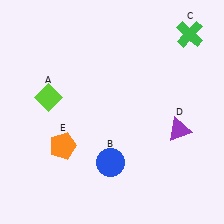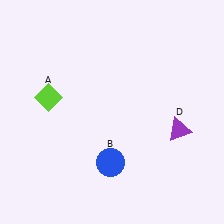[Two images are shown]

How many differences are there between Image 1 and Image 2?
There are 2 differences between the two images.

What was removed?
The orange pentagon (E), the green cross (C) were removed in Image 2.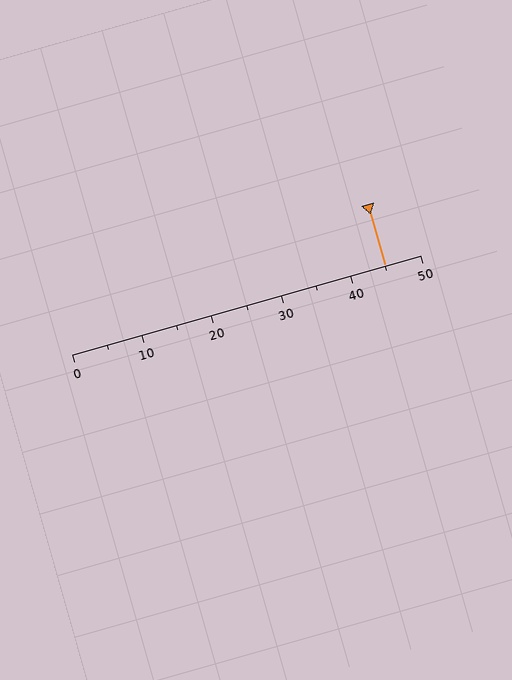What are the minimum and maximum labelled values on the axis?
The axis runs from 0 to 50.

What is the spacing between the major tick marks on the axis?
The major ticks are spaced 10 apart.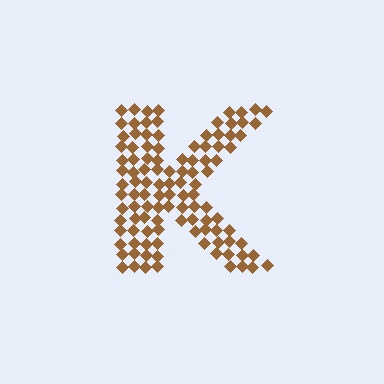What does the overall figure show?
The overall figure shows the letter K.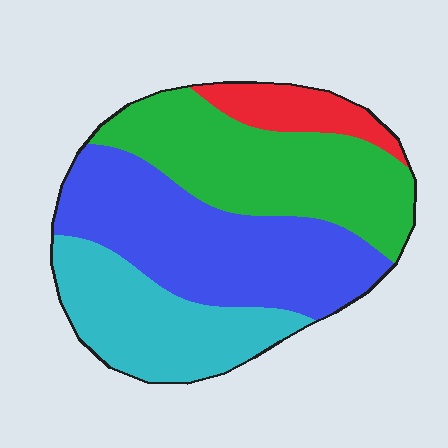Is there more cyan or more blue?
Blue.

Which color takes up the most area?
Blue, at roughly 35%.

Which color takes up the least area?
Red, at roughly 10%.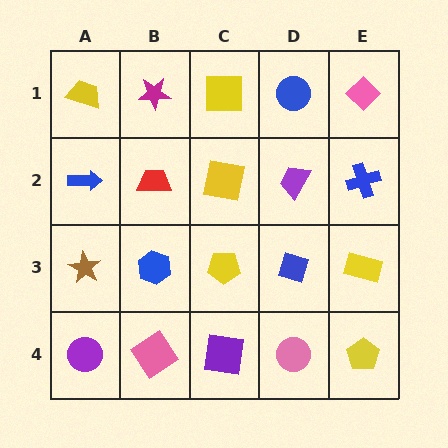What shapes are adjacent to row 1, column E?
A blue cross (row 2, column E), a blue circle (row 1, column D).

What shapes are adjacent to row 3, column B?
A red trapezoid (row 2, column B), a pink diamond (row 4, column B), a brown star (row 3, column A), a yellow pentagon (row 3, column C).